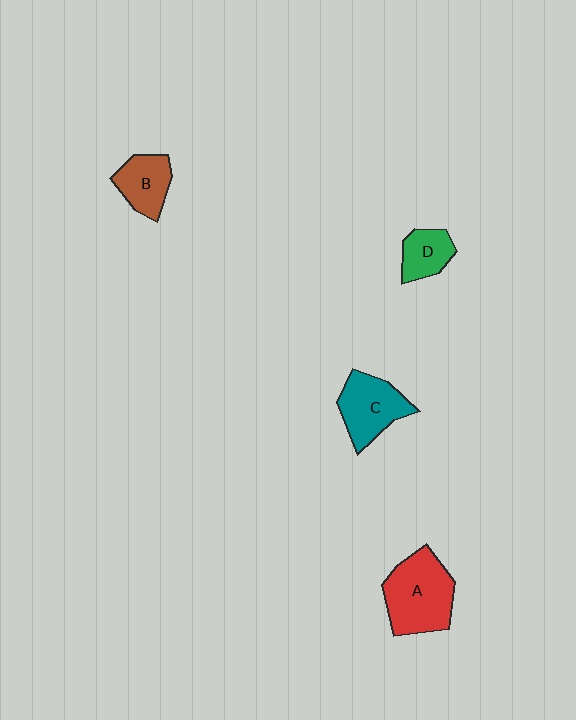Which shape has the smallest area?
Shape D (green).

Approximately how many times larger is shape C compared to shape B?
Approximately 1.3 times.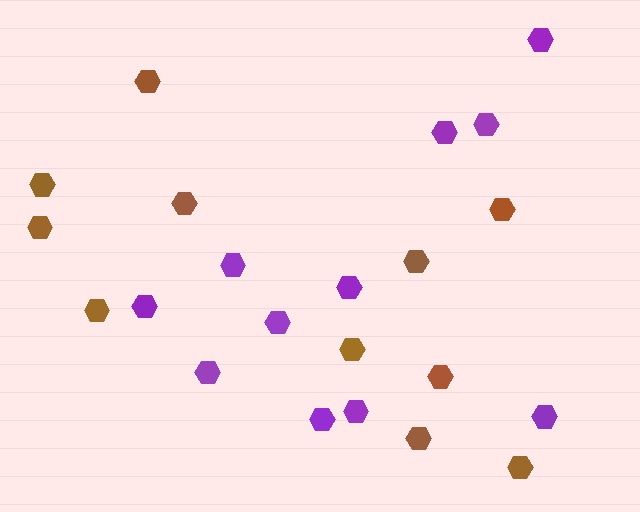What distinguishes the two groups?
There are 2 groups: one group of brown hexagons (11) and one group of purple hexagons (11).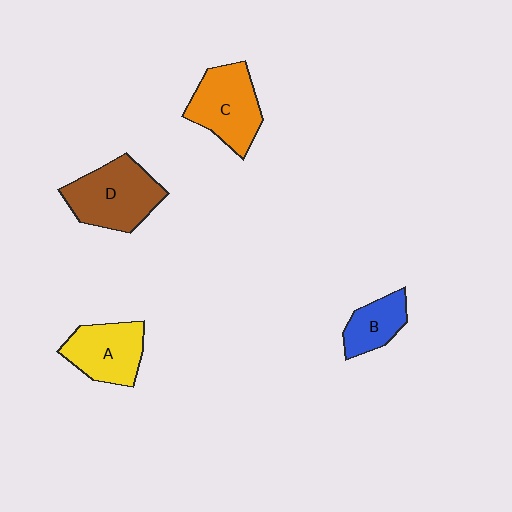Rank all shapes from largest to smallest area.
From largest to smallest: D (brown), C (orange), A (yellow), B (blue).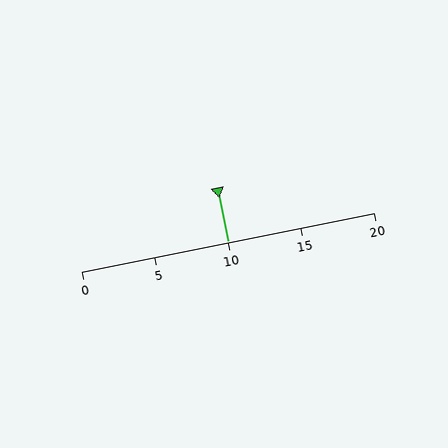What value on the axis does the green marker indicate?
The marker indicates approximately 10.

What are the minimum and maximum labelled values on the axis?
The axis runs from 0 to 20.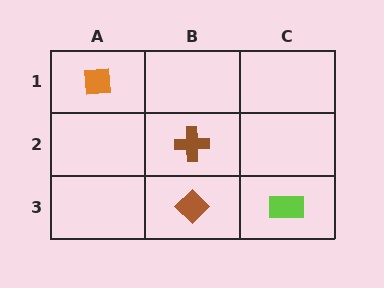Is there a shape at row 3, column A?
No, that cell is empty.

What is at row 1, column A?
An orange square.